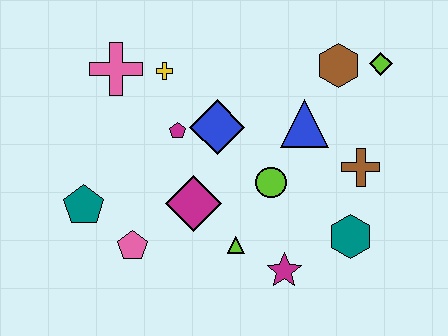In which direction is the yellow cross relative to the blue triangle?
The yellow cross is to the left of the blue triangle.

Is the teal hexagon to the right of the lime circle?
Yes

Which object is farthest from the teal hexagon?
The pink cross is farthest from the teal hexagon.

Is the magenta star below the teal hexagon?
Yes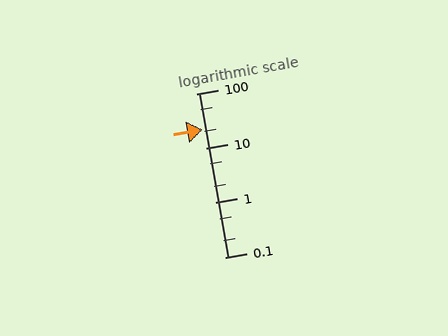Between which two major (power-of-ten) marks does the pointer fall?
The pointer is between 10 and 100.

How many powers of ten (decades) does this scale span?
The scale spans 3 decades, from 0.1 to 100.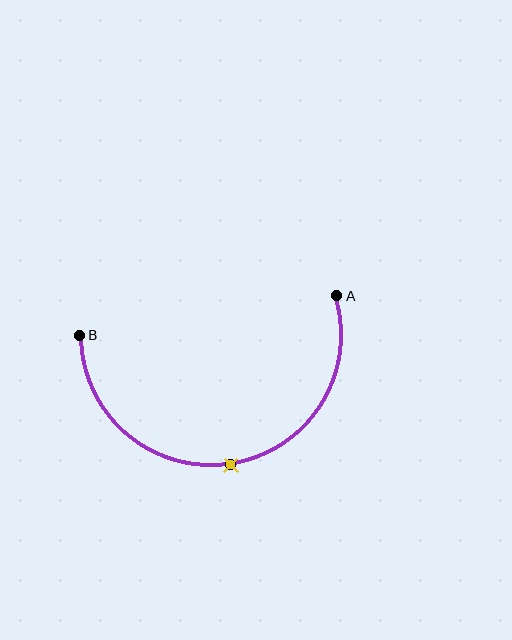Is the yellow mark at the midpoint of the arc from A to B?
Yes. The yellow mark lies on the arc at equal arc-length from both A and B — it is the arc midpoint.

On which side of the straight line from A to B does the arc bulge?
The arc bulges below the straight line connecting A and B.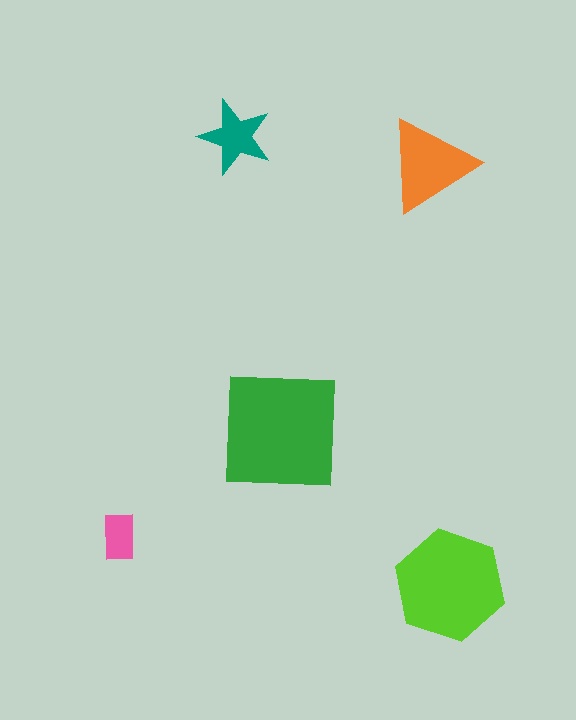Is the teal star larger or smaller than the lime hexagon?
Smaller.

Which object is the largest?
The green square.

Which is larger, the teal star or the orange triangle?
The orange triangle.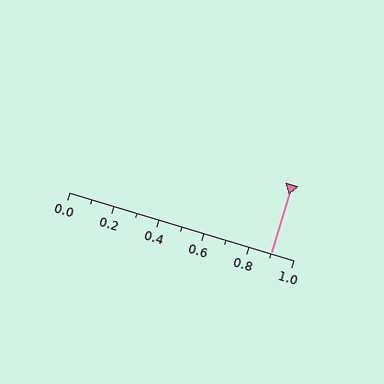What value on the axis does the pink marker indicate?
The marker indicates approximately 0.9.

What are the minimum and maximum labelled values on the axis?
The axis runs from 0.0 to 1.0.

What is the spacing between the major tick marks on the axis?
The major ticks are spaced 0.2 apart.